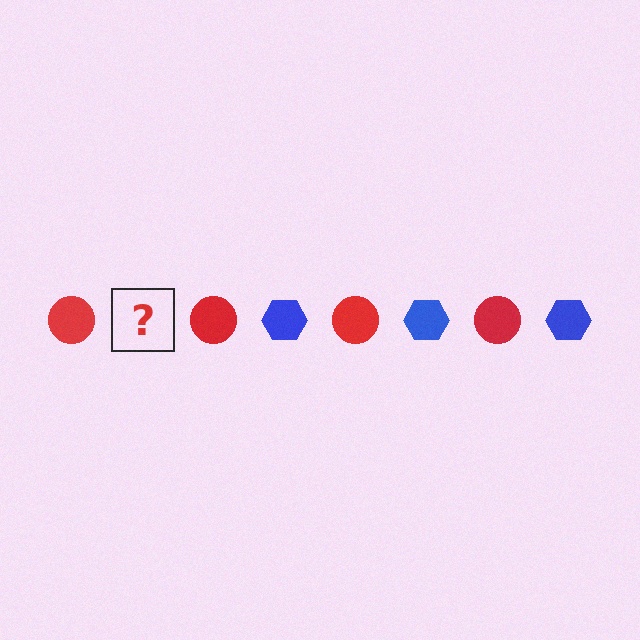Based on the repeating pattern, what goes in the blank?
The blank should be a blue hexagon.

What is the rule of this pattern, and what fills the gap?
The rule is that the pattern alternates between red circle and blue hexagon. The gap should be filled with a blue hexagon.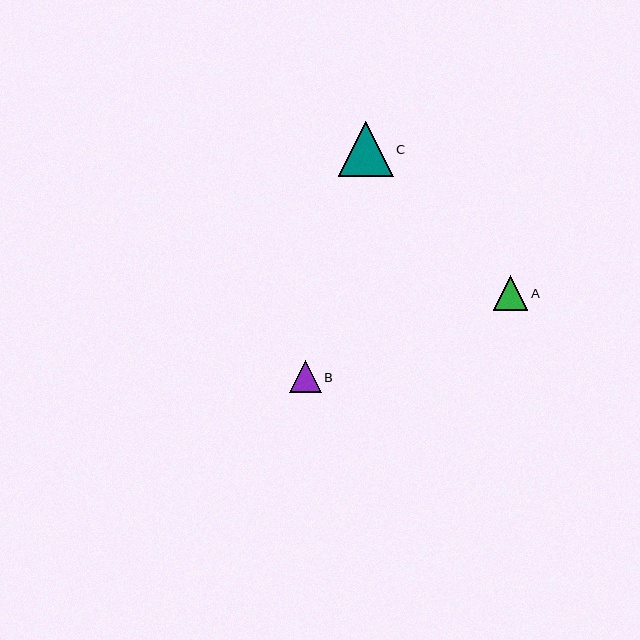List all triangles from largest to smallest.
From largest to smallest: C, A, B.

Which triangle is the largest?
Triangle C is the largest with a size of approximately 55 pixels.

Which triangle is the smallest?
Triangle B is the smallest with a size of approximately 31 pixels.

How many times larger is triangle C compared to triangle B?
Triangle C is approximately 1.8 times the size of triangle B.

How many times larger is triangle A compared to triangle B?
Triangle A is approximately 1.1 times the size of triangle B.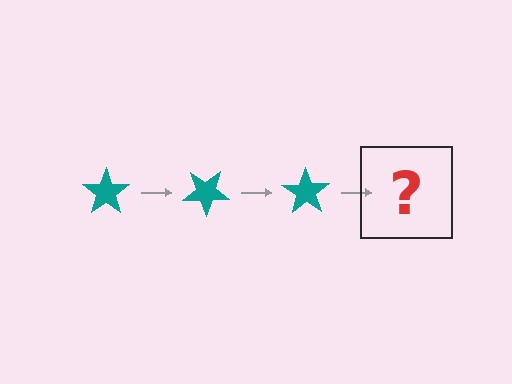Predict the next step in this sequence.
The next step is a teal star rotated 105 degrees.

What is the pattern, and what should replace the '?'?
The pattern is that the star rotates 35 degrees each step. The '?' should be a teal star rotated 105 degrees.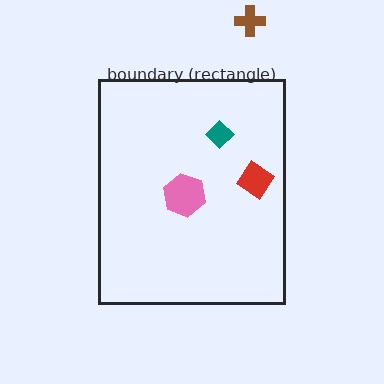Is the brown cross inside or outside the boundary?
Outside.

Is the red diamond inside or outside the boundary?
Inside.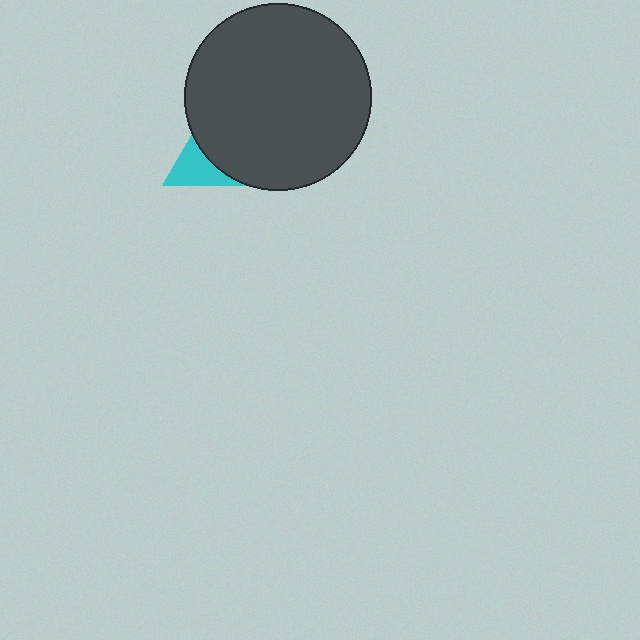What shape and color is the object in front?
The object in front is a dark gray circle.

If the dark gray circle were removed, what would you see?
You would see the complete cyan triangle.